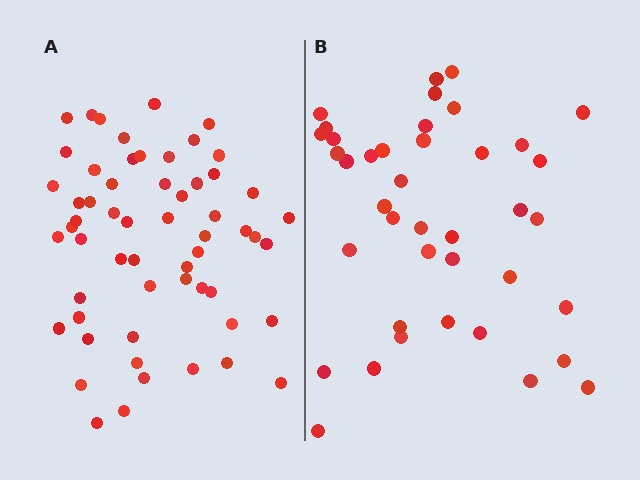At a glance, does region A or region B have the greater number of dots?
Region A (the left region) has more dots.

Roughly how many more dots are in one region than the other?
Region A has approximately 20 more dots than region B.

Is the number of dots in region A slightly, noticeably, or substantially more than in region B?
Region A has substantially more. The ratio is roughly 1.4 to 1.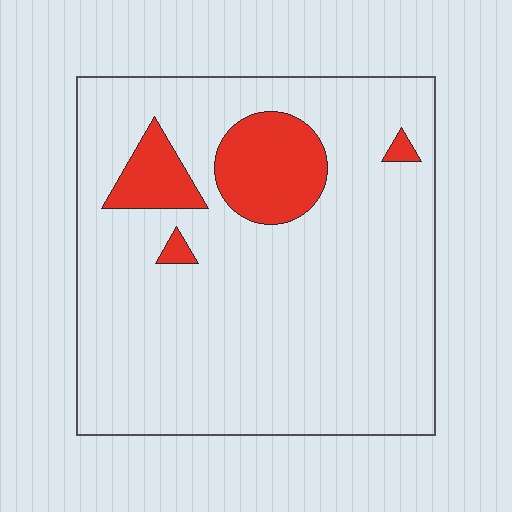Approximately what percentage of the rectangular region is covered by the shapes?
Approximately 15%.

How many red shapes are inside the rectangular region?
4.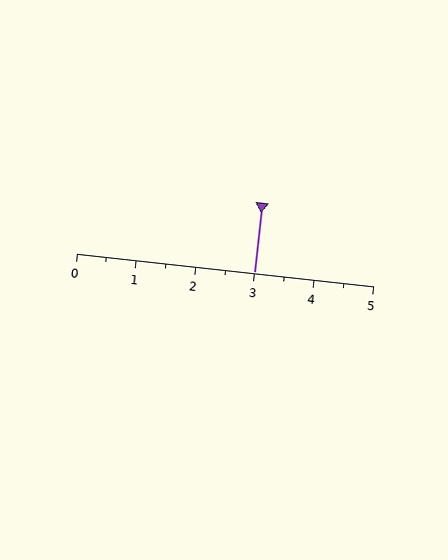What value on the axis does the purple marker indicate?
The marker indicates approximately 3.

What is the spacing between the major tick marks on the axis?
The major ticks are spaced 1 apart.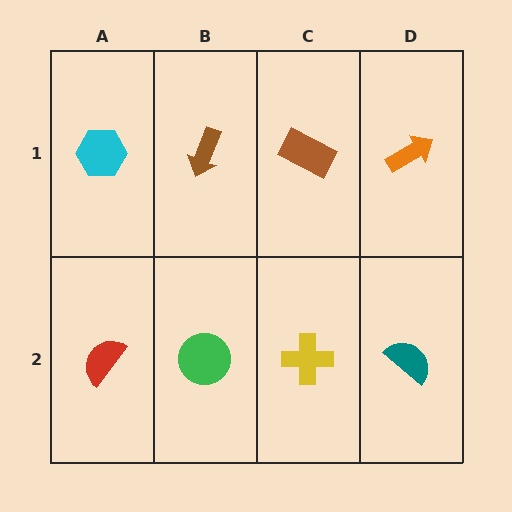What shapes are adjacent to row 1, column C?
A yellow cross (row 2, column C), a brown arrow (row 1, column B), an orange arrow (row 1, column D).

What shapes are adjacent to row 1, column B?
A green circle (row 2, column B), a cyan hexagon (row 1, column A), a brown rectangle (row 1, column C).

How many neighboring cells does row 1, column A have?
2.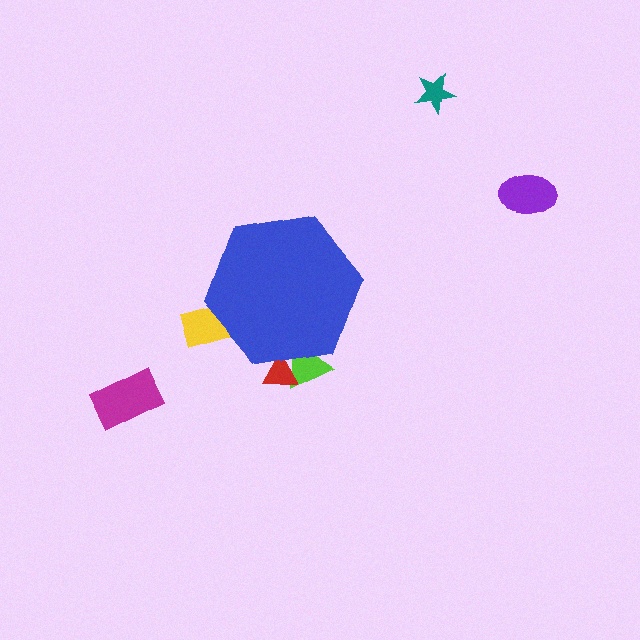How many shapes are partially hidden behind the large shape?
3 shapes are partially hidden.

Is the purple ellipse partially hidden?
No, the purple ellipse is fully visible.